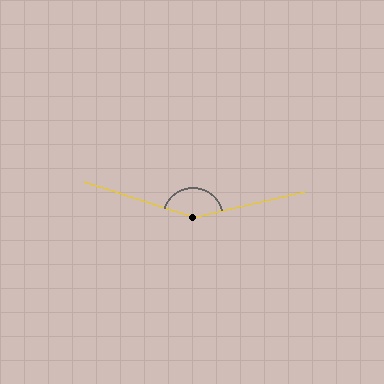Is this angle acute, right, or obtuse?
It is obtuse.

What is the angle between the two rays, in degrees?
Approximately 149 degrees.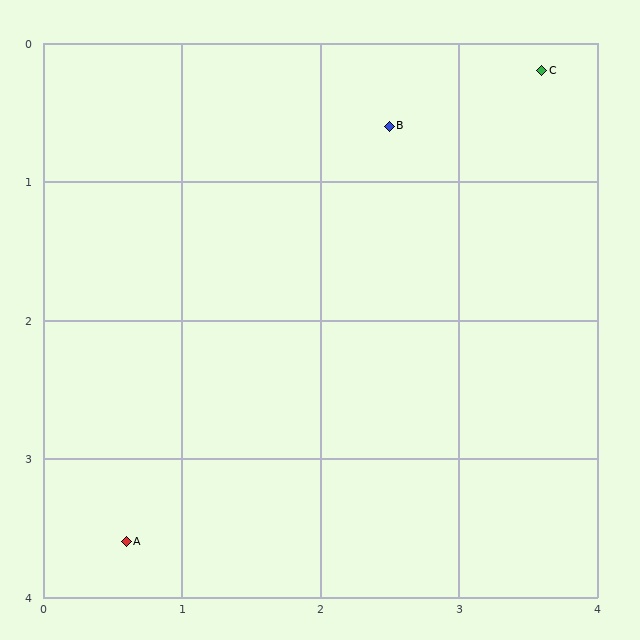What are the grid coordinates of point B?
Point B is at approximately (2.5, 0.6).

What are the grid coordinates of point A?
Point A is at approximately (0.6, 3.6).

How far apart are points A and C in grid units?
Points A and C are about 4.5 grid units apart.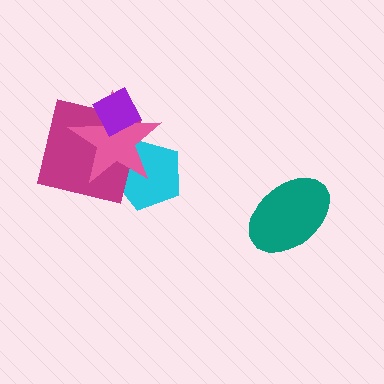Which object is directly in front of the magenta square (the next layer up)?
The pink star is directly in front of the magenta square.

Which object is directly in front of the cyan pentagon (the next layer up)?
The magenta square is directly in front of the cyan pentagon.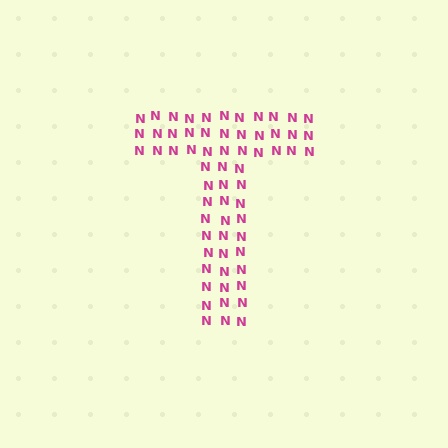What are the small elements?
The small elements are letter N's.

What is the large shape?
The large shape is the letter T.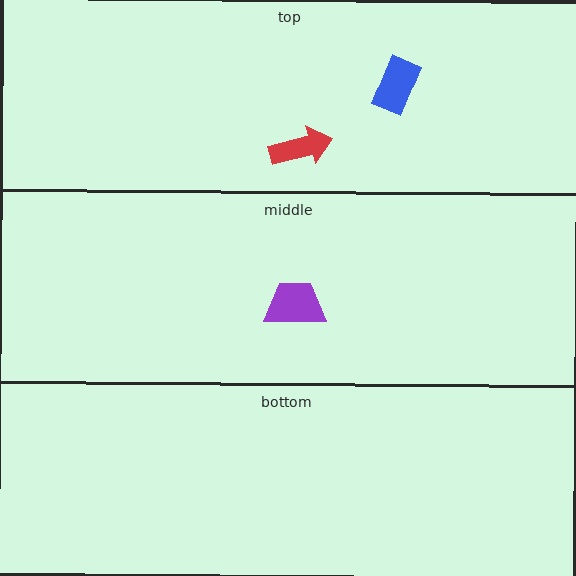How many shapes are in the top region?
2.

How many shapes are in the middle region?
1.